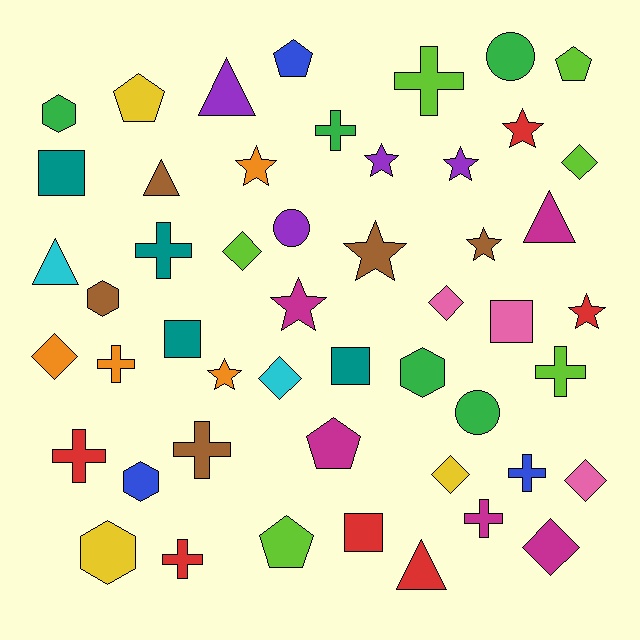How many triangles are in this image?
There are 5 triangles.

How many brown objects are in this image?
There are 5 brown objects.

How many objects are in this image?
There are 50 objects.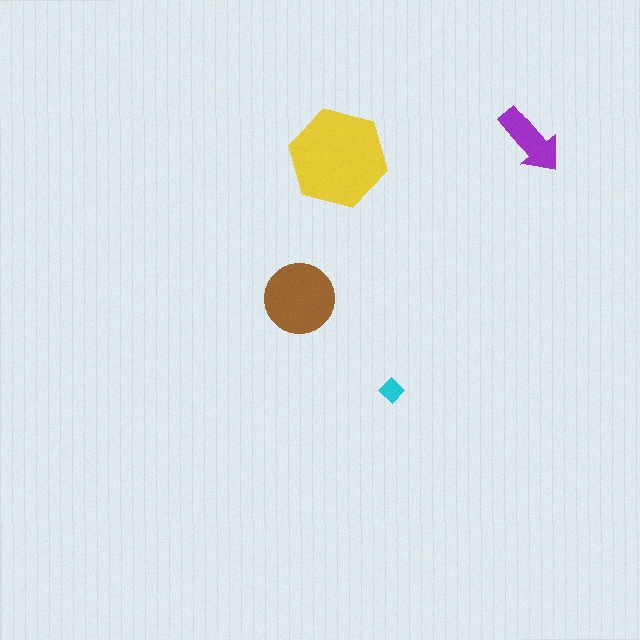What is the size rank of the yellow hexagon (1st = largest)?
1st.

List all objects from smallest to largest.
The cyan diamond, the purple arrow, the brown circle, the yellow hexagon.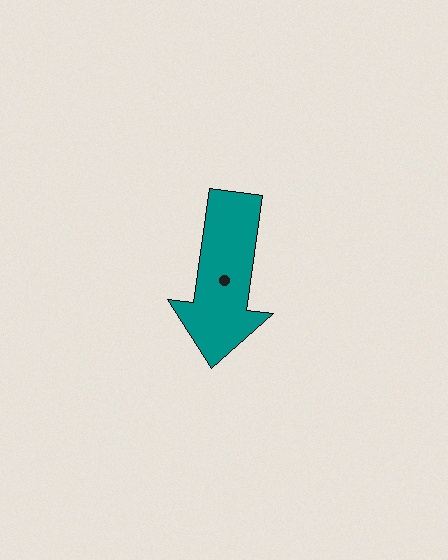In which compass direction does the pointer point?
South.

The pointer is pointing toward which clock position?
Roughly 6 o'clock.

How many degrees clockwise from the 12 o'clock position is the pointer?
Approximately 188 degrees.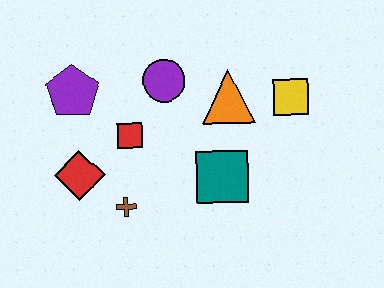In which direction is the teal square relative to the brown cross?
The teal square is to the right of the brown cross.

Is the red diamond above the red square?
No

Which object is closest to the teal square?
The orange triangle is closest to the teal square.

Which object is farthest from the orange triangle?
The red diamond is farthest from the orange triangle.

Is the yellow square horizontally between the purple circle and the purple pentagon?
No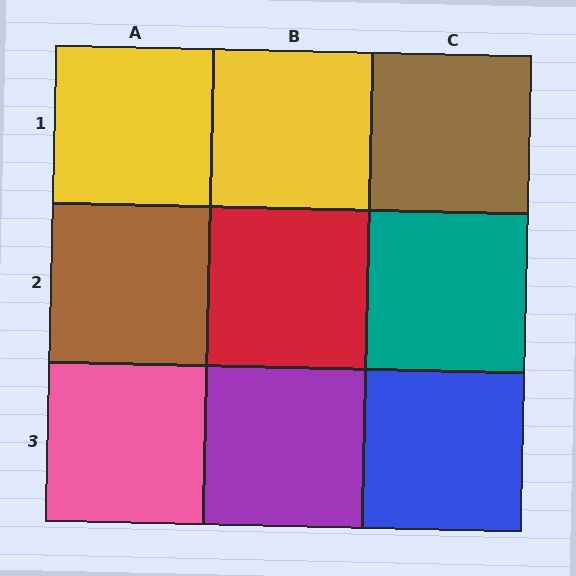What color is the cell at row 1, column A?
Yellow.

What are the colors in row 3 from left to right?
Pink, purple, blue.